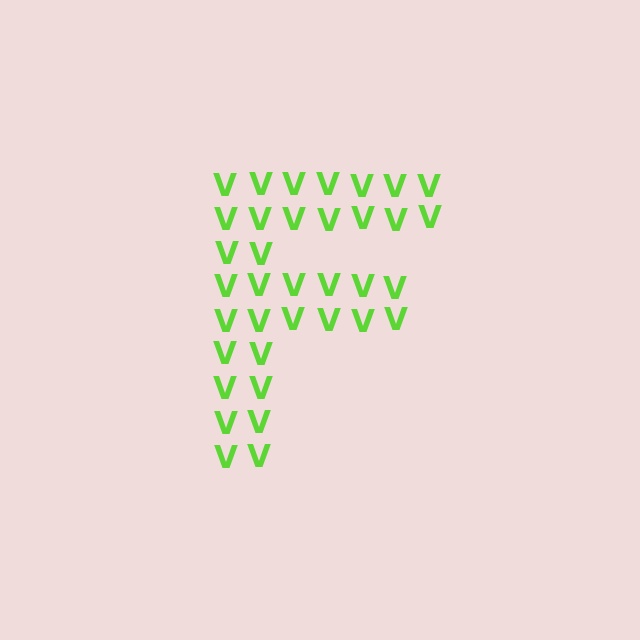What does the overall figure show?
The overall figure shows the letter F.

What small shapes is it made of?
It is made of small letter V's.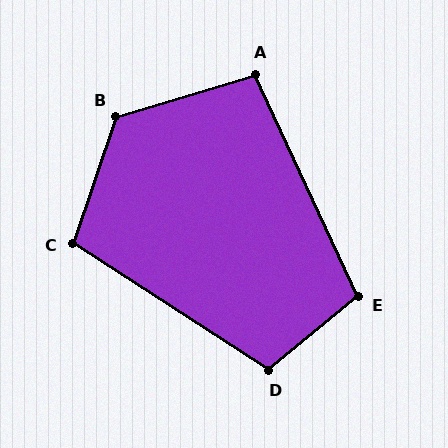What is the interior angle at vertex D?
Approximately 108 degrees (obtuse).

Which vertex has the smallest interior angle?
A, at approximately 98 degrees.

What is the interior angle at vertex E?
Approximately 104 degrees (obtuse).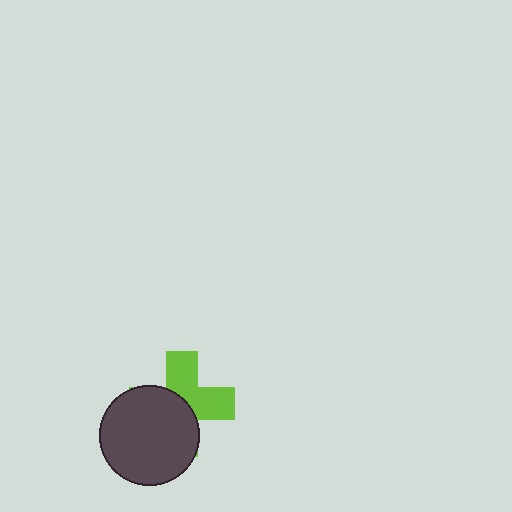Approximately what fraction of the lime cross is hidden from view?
Roughly 52% of the lime cross is hidden behind the dark gray circle.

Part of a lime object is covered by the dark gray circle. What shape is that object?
It is a cross.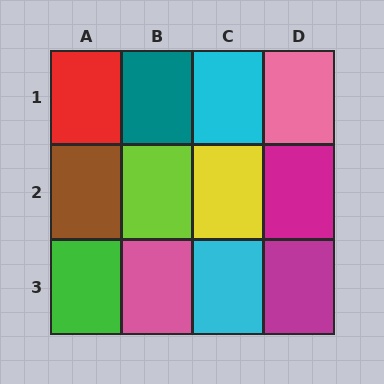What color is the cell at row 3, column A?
Green.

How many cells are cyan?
2 cells are cyan.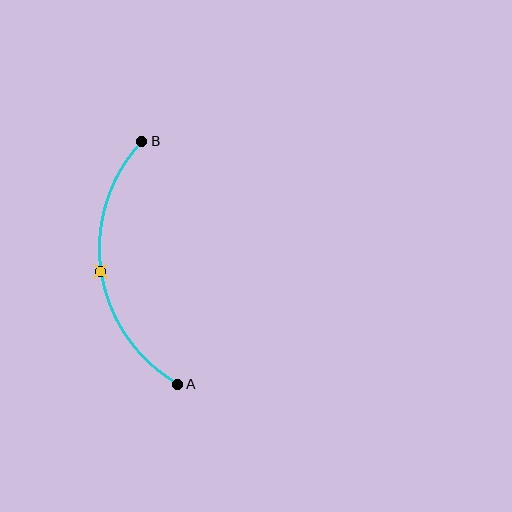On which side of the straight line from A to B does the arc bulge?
The arc bulges to the left of the straight line connecting A and B.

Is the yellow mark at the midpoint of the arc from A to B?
Yes. The yellow mark lies on the arc at equal arc-length from both A and B — it is the arc midpoint.